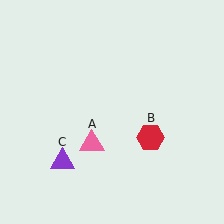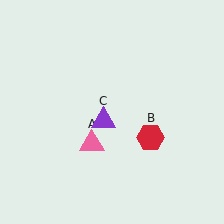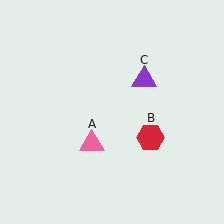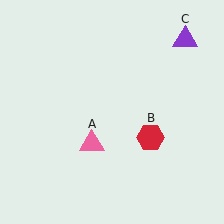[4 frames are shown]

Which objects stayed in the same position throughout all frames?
Pink triangle (object A) and red hexagon (object B) remained stationary.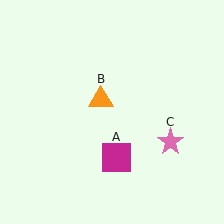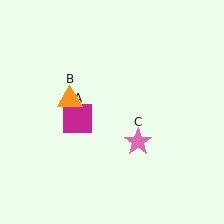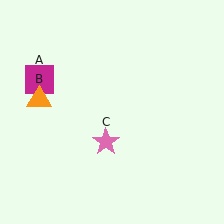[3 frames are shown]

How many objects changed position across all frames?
3 objects changed position: magenta square (object A), orange triangle (object B), pink star (object C).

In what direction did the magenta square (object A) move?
The magenta square (object A) moved up and to the left.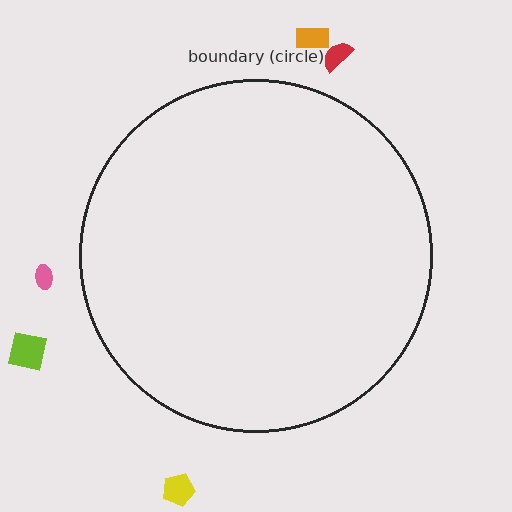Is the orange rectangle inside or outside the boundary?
Outside.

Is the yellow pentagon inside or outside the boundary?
Outside.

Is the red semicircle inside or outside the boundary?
Outside.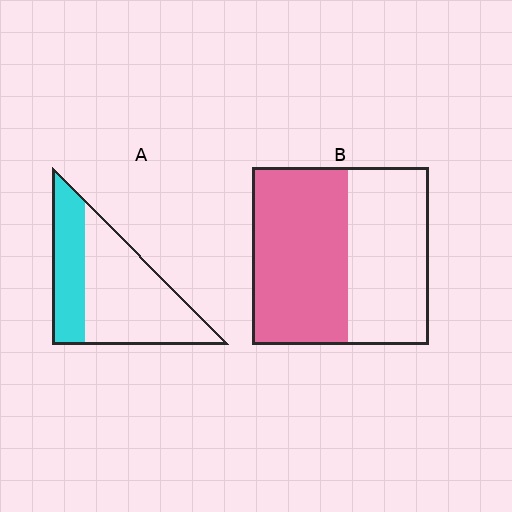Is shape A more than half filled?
No.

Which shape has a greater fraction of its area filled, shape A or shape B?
Shape B.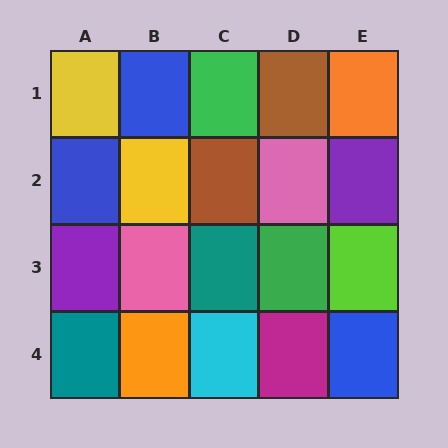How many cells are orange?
2 cells are orange.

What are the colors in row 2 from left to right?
Blue, yellow, brown, pink, purple.